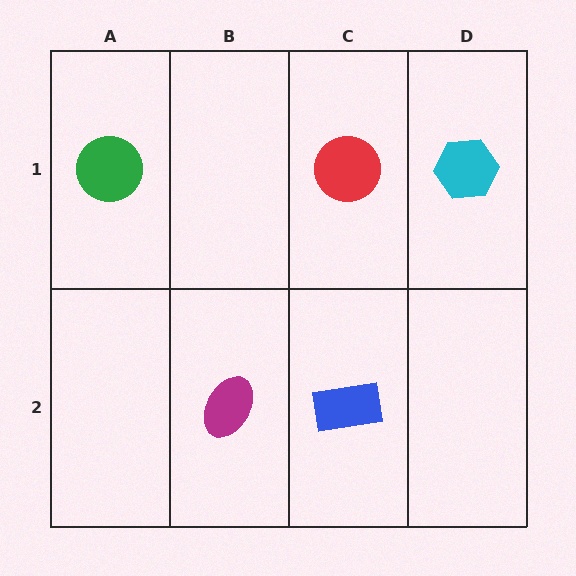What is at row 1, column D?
A cyan hexagon.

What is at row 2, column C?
A blue rectangle.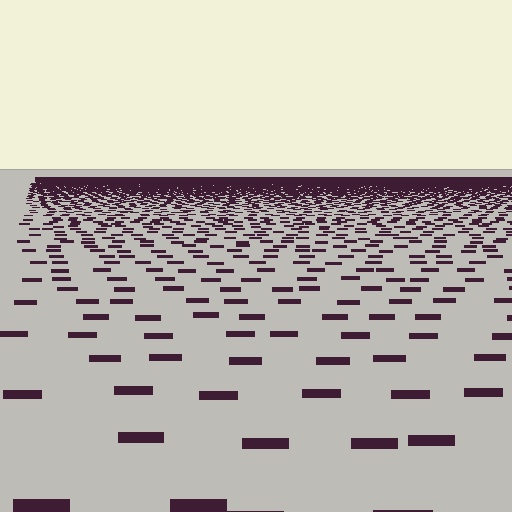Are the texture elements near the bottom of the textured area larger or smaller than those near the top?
Larger. Near the bottom, elements are closer to the viewer and appear at a bigger on-screen size.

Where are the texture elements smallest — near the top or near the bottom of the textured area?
Near the top.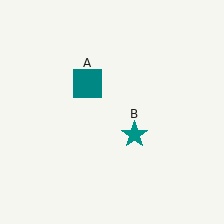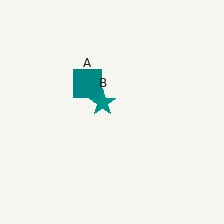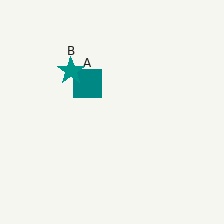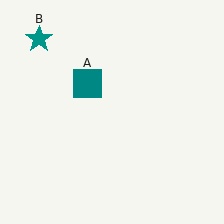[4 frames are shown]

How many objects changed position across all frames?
1 object changed position: teal star (object B).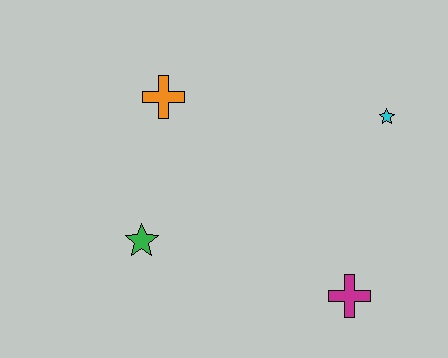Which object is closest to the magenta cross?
The cyan star is closest to the magenta cross.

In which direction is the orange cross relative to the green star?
The orange cross is above the green star.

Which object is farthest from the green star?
The cyan star is farthest from the green star.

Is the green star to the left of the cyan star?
Yes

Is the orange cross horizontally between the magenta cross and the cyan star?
No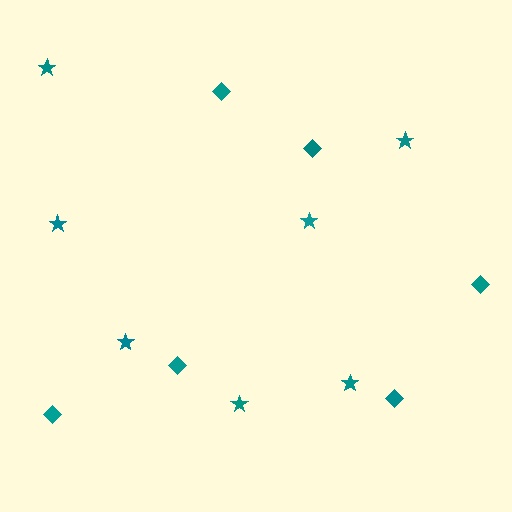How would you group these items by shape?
There are 2 groups: one group of diamonds (6) and one group of stars (7).